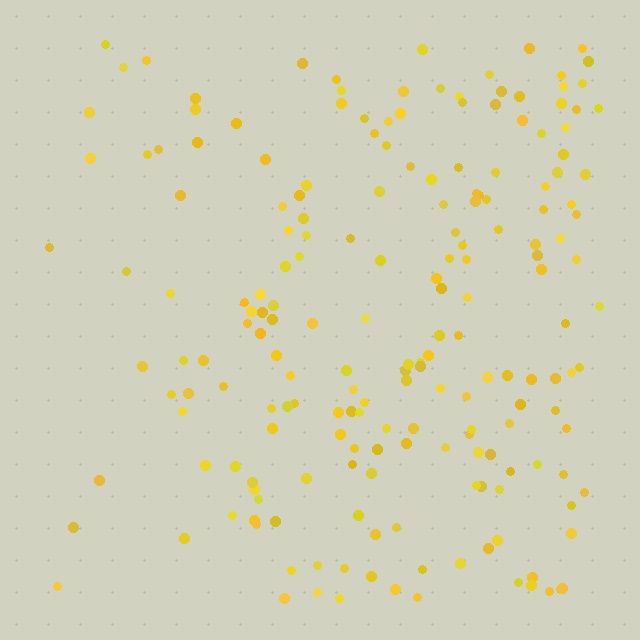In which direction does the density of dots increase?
From left to right, with the right side densest.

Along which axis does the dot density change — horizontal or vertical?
Horizontal.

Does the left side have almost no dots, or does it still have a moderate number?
Still a moderate number, just noticeably fewer than the right.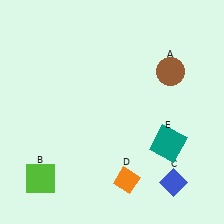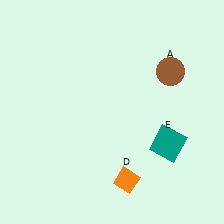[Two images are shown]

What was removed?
The blue diamond (C), the lime square (B) were removed in Image 2.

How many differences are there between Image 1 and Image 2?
There are 2 differences between the two images.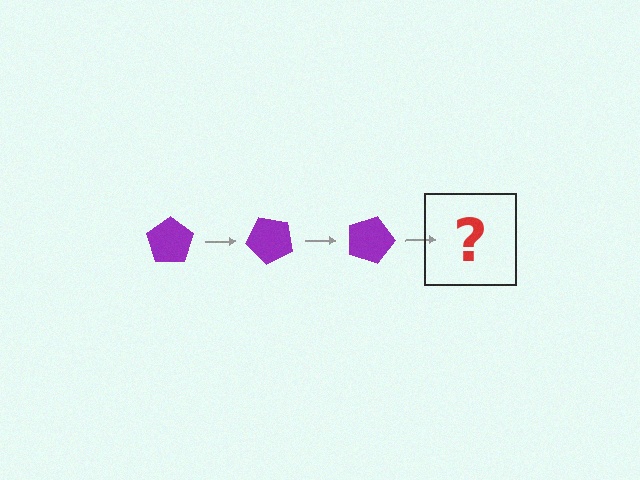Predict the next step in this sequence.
The next step is a purple pentagon rotated 135 degrees.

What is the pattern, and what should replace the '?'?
The pattern is that the pentagon rotates 45 degrees each step. The '?' should be a purple pentagon rotated 135 degrees.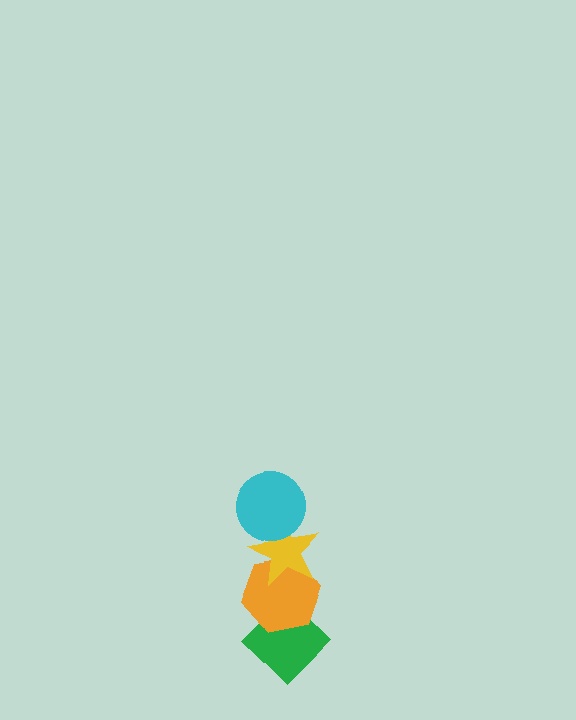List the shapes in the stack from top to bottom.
From top to bottom: the cyan circle, the yellow star, the orange hexagon, the green diamond.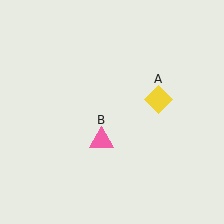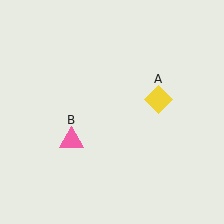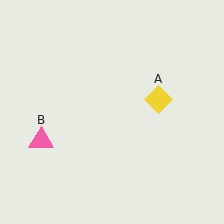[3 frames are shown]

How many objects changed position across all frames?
1 object changed position: pink triangle (object B).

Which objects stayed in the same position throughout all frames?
Yellow diamond (object A) remained stationary.